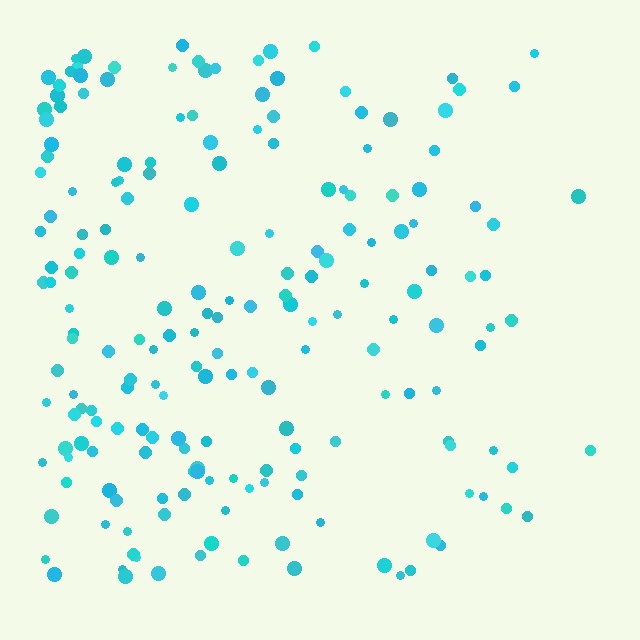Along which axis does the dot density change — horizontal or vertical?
Horizontal.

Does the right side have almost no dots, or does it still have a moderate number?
Still a moderate number, just noticeably fewer than the left.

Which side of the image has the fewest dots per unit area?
The right.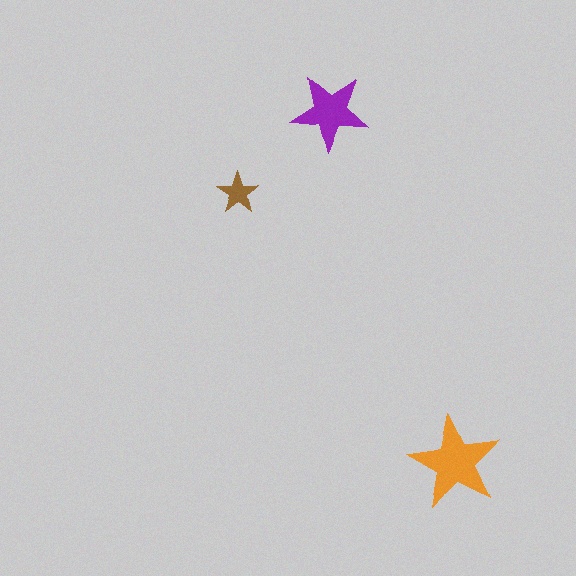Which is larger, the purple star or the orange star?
The orange one.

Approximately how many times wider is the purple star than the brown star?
About 2 times wider.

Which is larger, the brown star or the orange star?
The orange one.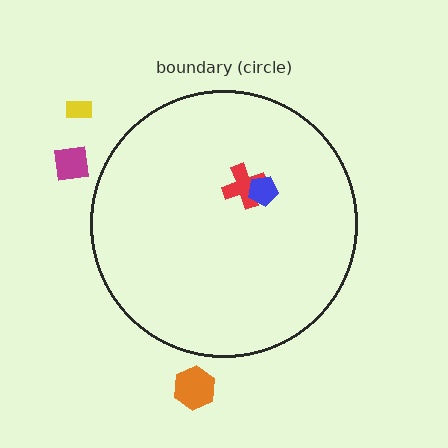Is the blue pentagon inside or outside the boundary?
Inside.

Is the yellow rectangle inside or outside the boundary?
Outside.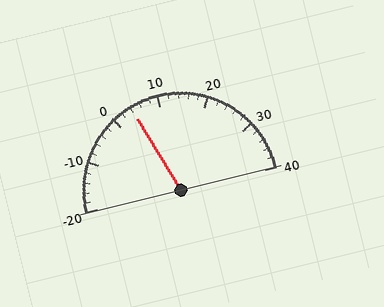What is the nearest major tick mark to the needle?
The nearest major tick mark is 0.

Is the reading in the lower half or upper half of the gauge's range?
The reading is in the lower half of the range (-20 to 40).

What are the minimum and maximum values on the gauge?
The gauge ranges from -20 to 40.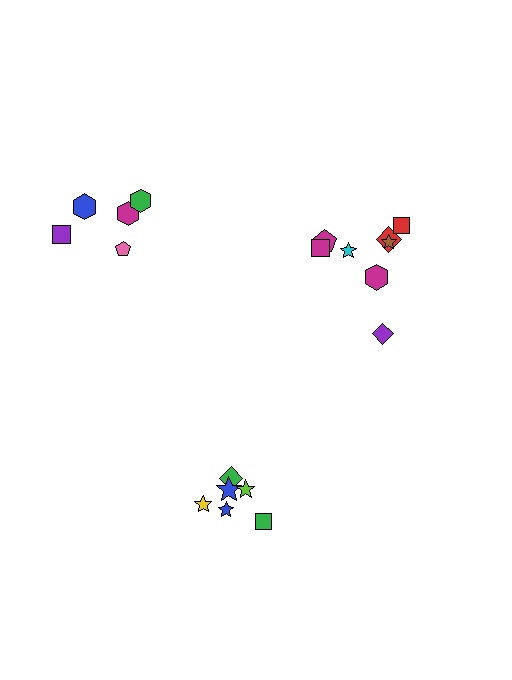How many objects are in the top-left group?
There are 5 objects.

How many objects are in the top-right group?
There are 8 objects.